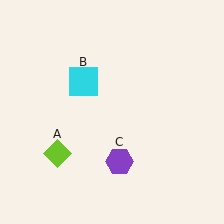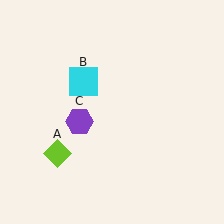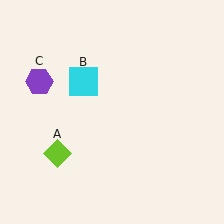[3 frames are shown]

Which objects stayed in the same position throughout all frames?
Lime diamond (object A) and cyan square (object B) remained stationary.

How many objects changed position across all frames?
1 object changed position: purple hexagon (object C).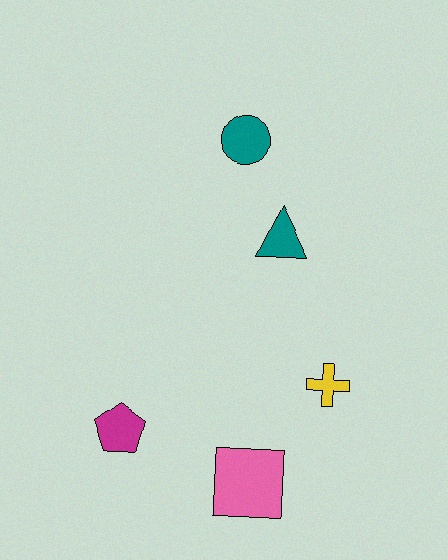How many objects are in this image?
There are 5 objects.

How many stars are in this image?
There are no stars.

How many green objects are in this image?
There are no green objects.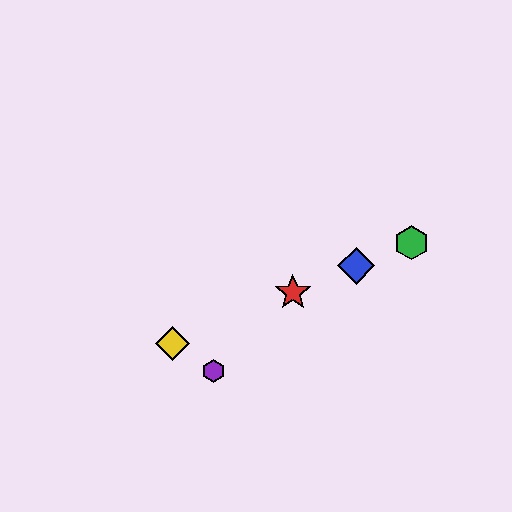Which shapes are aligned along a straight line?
The red star, the blue diamond, the green hexagon, the yellow diamond are aligned along a straight line.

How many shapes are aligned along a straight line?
4 shapes (the red star, the blue diamond, the green hexagon, the yellow diamond) are aligned along a straight line.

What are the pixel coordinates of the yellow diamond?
The yellow diamond is at (172, 343).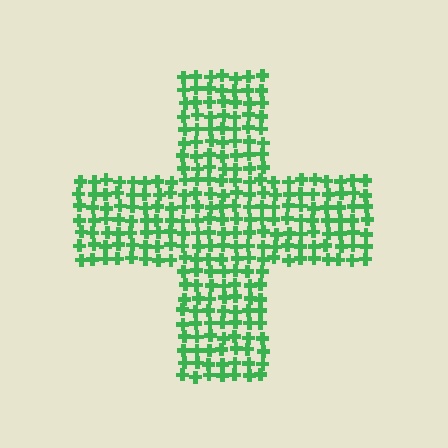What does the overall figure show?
The overall figure shows a cross.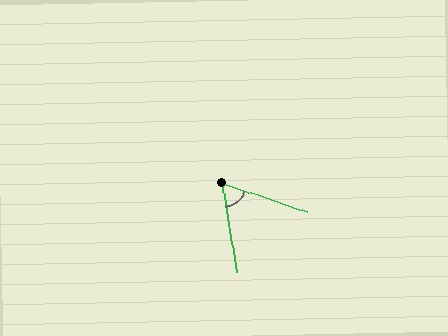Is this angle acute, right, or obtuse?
It is acute.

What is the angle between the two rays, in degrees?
Approximately 62 degrees.